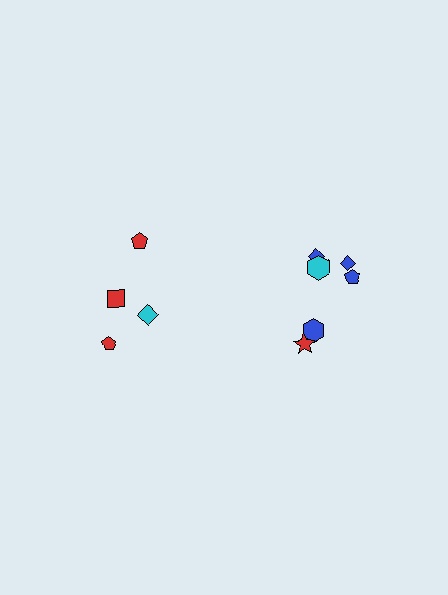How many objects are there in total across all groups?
There are 10 objects.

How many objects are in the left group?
There are 4 objects.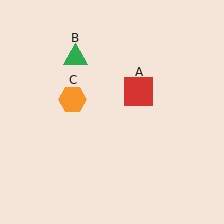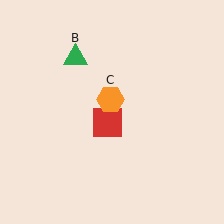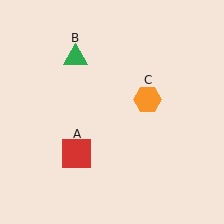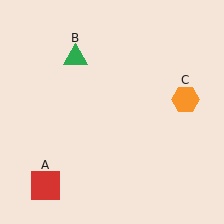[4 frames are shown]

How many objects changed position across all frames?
2 objects changed position: red square (object A), orange hexagon (object C).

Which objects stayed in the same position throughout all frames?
Green triangle (object B) remained stationary.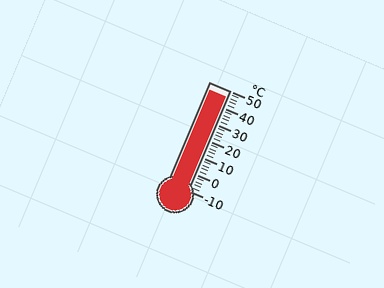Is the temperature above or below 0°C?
The temperature is above 0°C.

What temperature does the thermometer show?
The thermometer shows approximately 46°C.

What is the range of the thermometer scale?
The thermometer scale ranges from -10°C to 50°C.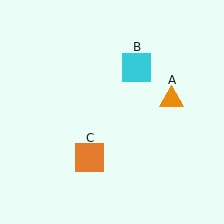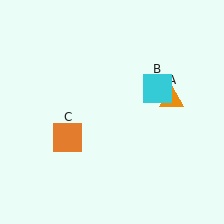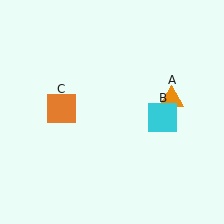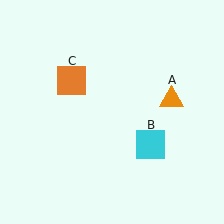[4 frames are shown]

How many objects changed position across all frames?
2 objects changed position: cyan square (object B), orange square (object C).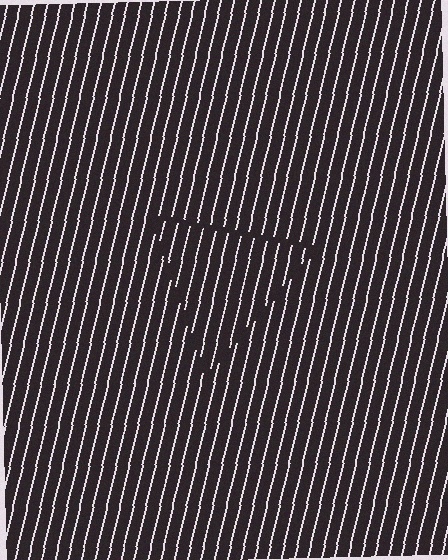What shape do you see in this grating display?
An illusory triangle. The interior of the shape contains the same grating, shifted by half a period — the contour is defined by the phase discontinuity where line-ends from the inner and outer gratings abut.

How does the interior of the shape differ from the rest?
The interior of the shape contains the same grating, shifted by half a period — the contour is defined by the phase discontinuity where line-ends from the inner and outer gratings abut.